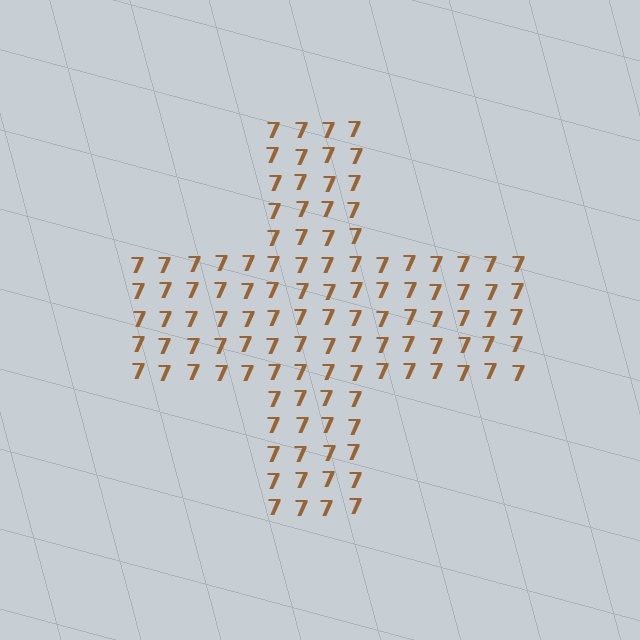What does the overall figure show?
The overall figure shows a cross.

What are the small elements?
The small elements are digit 7's.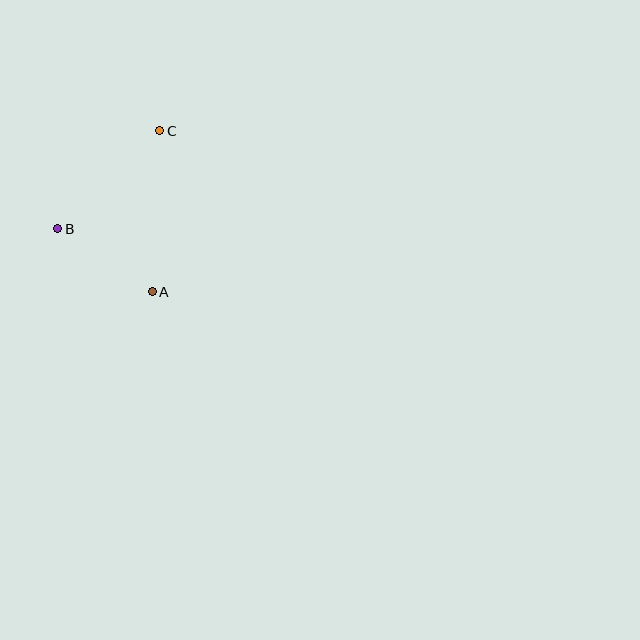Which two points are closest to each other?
Points A and B are closest to each other.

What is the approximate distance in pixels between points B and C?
The distance between B and C is approximately 142 pixels.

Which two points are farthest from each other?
Points A and C are farthest from each other.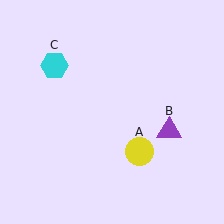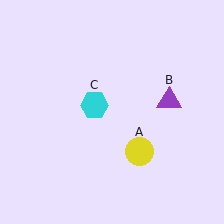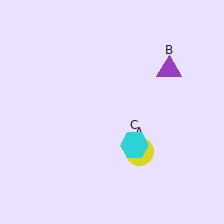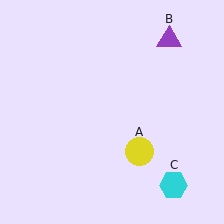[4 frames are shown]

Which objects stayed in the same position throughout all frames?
Yellow circle (object A) remained stationary.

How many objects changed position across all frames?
2 objects changed position: purple triangle (object B), cyan hexagon (object C).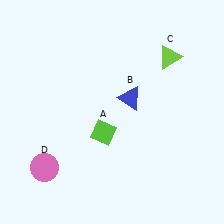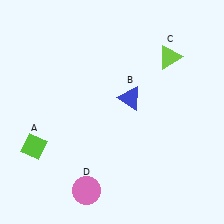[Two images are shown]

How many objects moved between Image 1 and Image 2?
2 objects moved between the two images.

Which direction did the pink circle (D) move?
The pink circle (D) moved right.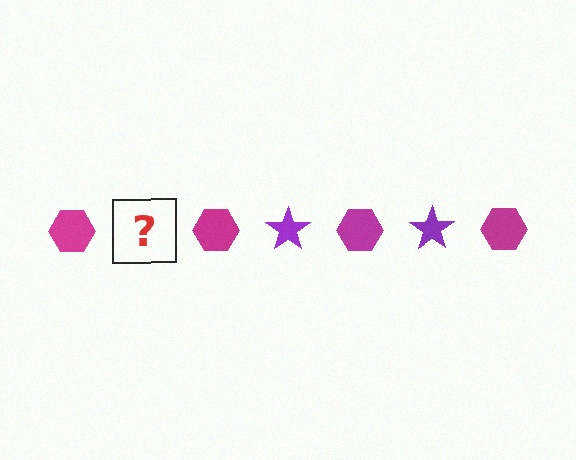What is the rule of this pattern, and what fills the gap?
The rule is that the pattern alternates between magenta hexagon and purple star. The gap should be filled with a purple star.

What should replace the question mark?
The question mark should be replaced with a purple star.